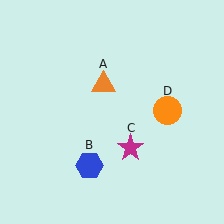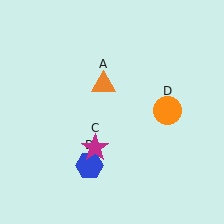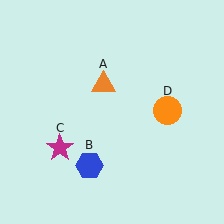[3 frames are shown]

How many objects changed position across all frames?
1 object changed position: magenta star (object C).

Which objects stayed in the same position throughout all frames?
Orange triangle (object A) and blue hexagon (object B) and orange circle (object D) remained stationary.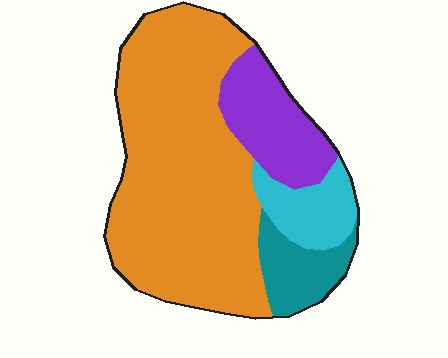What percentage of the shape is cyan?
Cyan covers 10% of the shape.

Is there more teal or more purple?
Purple.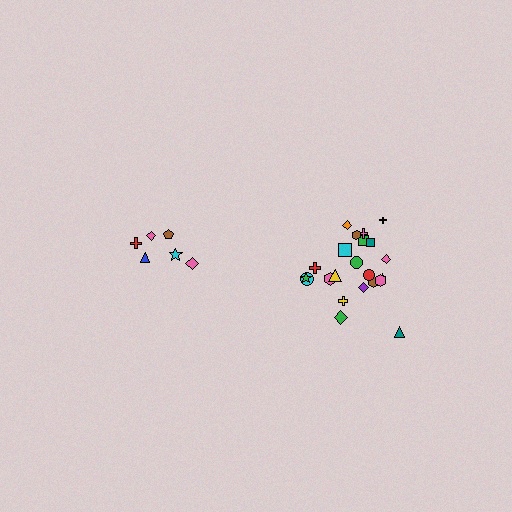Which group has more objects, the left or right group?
The right group.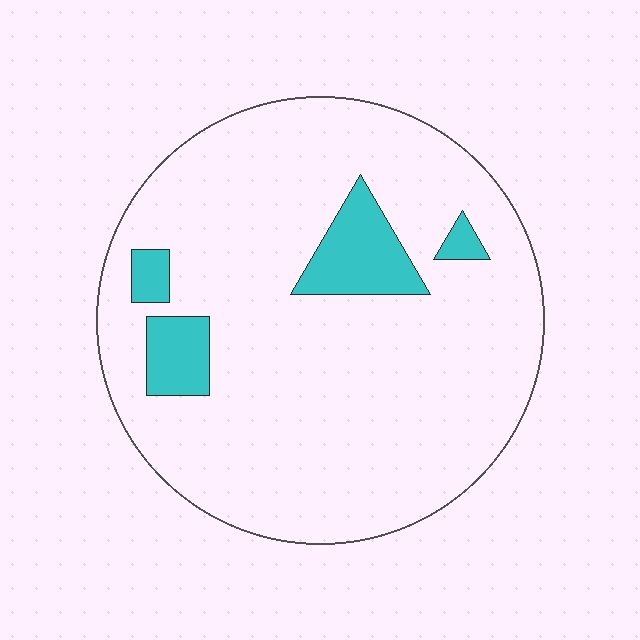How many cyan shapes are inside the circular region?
4.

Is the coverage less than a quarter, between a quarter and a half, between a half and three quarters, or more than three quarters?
Less than a quarter.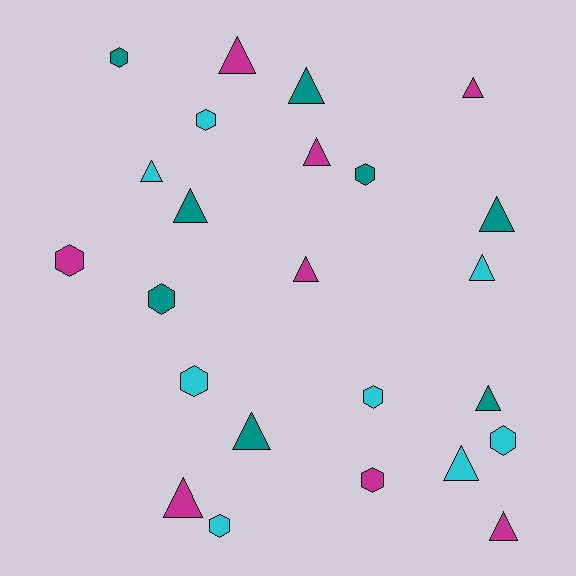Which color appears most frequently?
Teal, with 8 objects.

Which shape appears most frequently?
Triangle, with 14 objects.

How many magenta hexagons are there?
There are 2 magenta hexagons.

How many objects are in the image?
There are 24 objects.